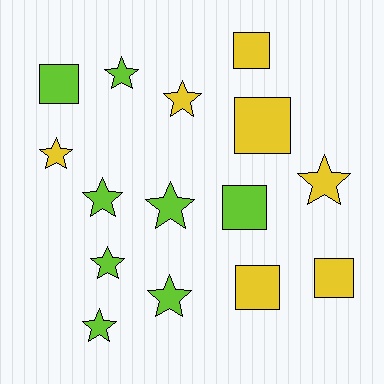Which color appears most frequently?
Lime, with 8 objects.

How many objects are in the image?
There are 15 objects.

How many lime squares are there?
There are 2 lime squares.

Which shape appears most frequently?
Star, with 9 objects.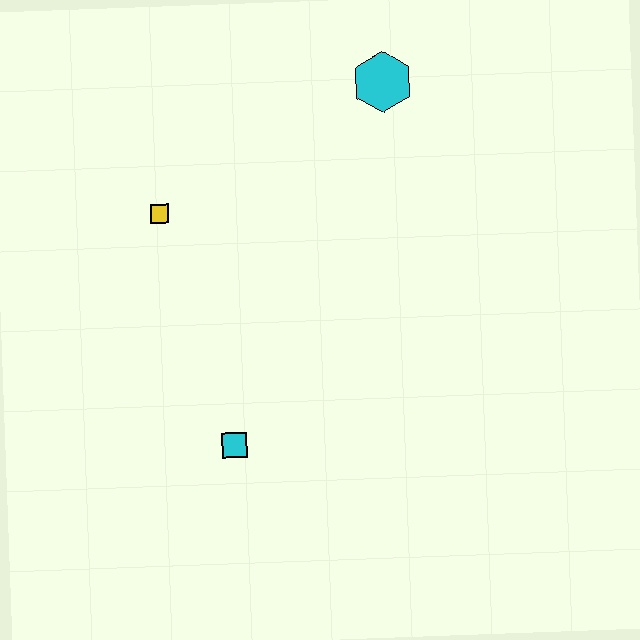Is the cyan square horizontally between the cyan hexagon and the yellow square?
Yes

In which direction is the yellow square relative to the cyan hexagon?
The yellow square is to the left of the cyan hexagon.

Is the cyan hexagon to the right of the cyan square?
Yes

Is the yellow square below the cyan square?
No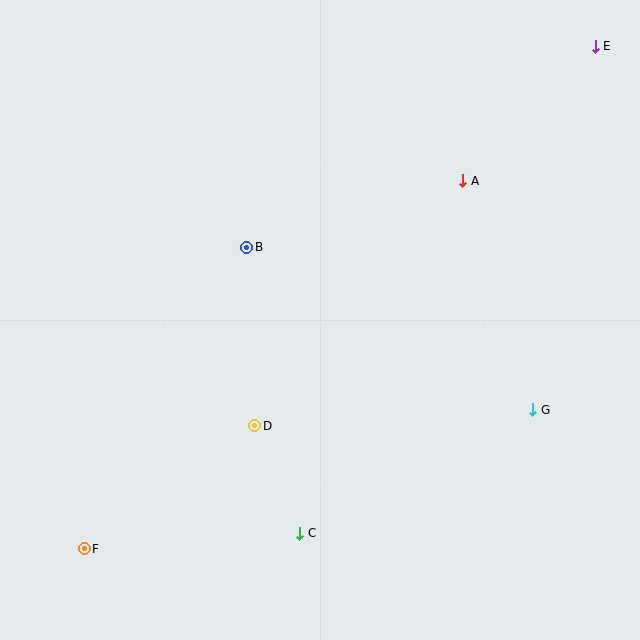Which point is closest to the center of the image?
Point B at (247, 247) is closest to the center.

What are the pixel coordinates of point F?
Point F is at (84, 549).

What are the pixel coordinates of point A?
Point A is at (462, 181).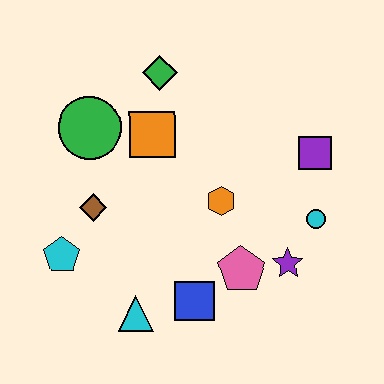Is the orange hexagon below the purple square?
Yes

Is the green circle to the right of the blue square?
No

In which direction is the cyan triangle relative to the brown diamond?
The cyan triangle is below the brown diamond.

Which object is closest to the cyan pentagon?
The brown diamond is closest to the cyan pentagon.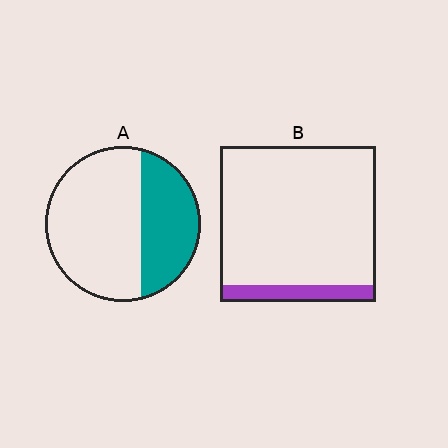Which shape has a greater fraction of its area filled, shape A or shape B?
Shape A.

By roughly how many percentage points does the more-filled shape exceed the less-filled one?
By roughly 25 percentage points (A over B).